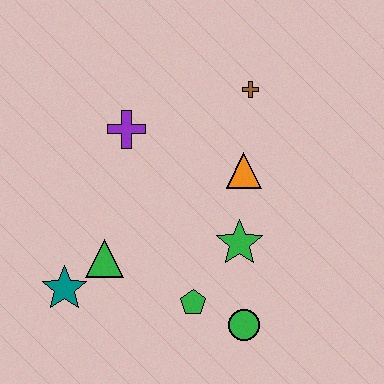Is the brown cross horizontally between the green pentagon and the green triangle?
No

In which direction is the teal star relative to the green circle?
The teal star is to the left of the green circle.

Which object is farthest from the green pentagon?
The brown cross is farthest from the green pentagon.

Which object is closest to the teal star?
The green triangle is closest to the teal star.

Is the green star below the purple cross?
Yes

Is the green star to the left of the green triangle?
No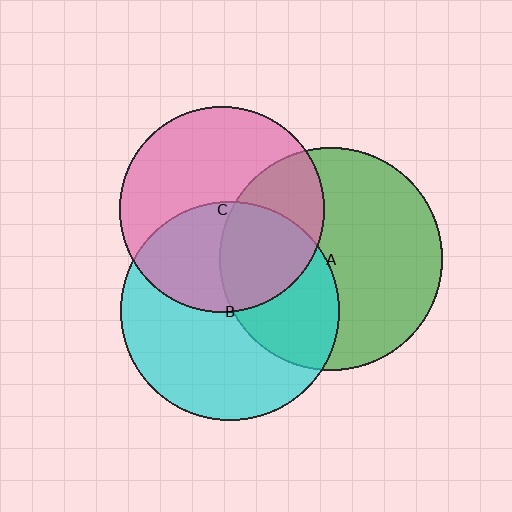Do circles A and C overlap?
Yes.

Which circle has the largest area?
Circle A (green).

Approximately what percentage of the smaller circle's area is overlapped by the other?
Approximately 35%.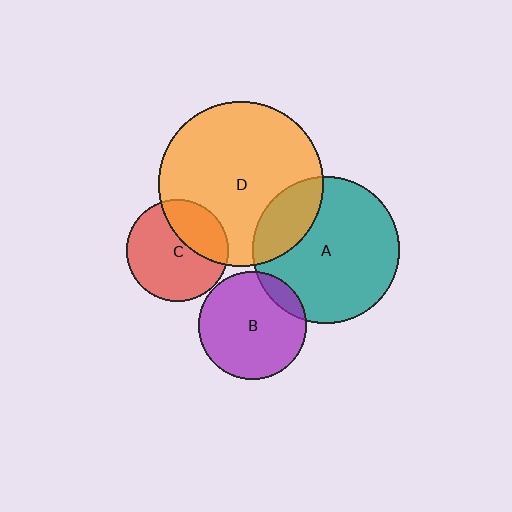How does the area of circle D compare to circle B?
Approximately 2.4 times.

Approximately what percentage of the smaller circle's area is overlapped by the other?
Approximately 35%.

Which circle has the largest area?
Circle D (orange).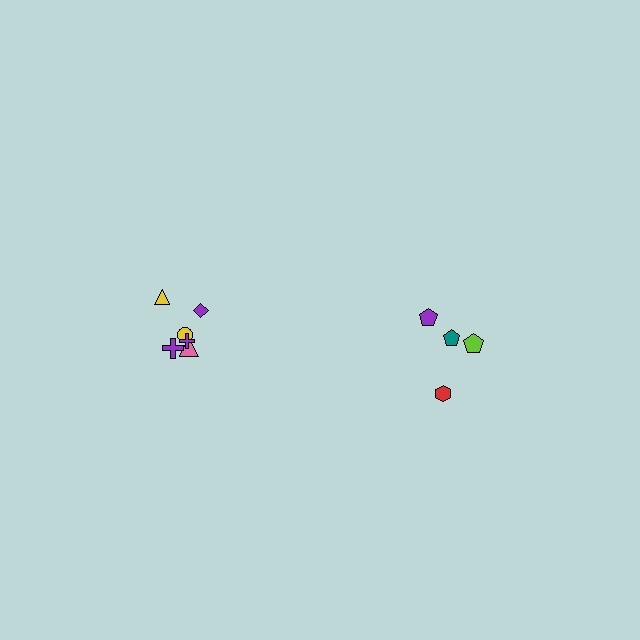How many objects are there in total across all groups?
There are 10 objects.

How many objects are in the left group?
There are 6 objects.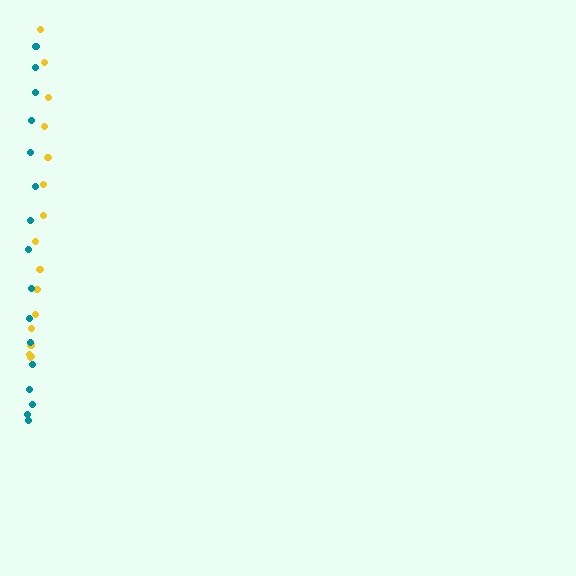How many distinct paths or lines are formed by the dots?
There are 2 distinct paths.